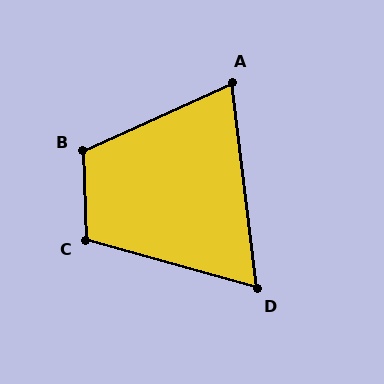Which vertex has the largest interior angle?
B, at approximately 112 degrees.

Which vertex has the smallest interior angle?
D, at approximately 68 degrees.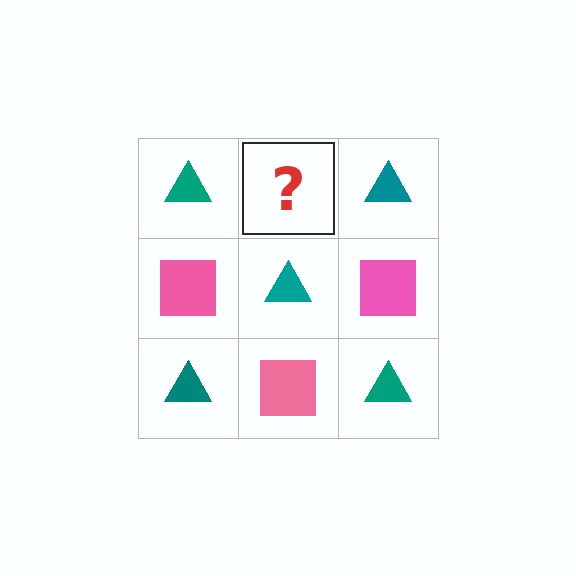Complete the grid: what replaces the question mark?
The question mark should be replaced with a pink square.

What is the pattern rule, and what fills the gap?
The rule is that it alternates teal triangle and pink square in a checkerboard pattern. The gap should be filled with a pink square.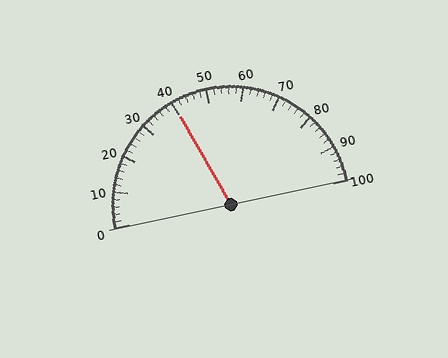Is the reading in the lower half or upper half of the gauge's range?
The reading is in the lower half of the range (0 to 100).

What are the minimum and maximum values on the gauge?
The gauge ranges from 0 to 100.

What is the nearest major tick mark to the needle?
The nearest major tick mark is 40.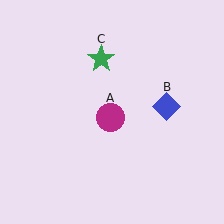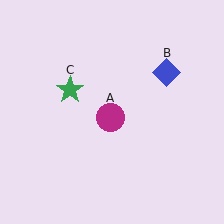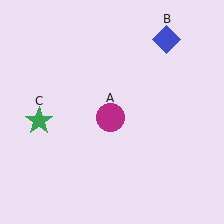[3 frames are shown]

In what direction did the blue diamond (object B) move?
The blue diamond (object B) moved up.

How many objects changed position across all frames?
2 objects changed position: blue diamond (object B), green star (object C).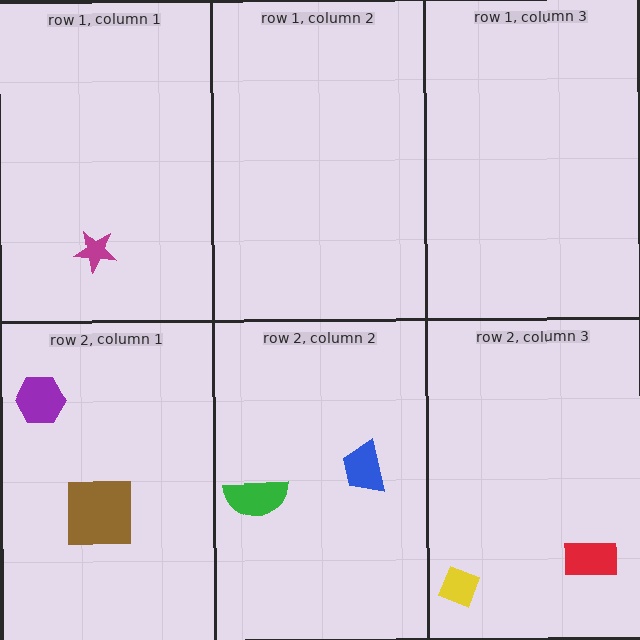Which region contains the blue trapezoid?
The row 2, column 2 region.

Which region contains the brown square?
The row 2, column 1 region.